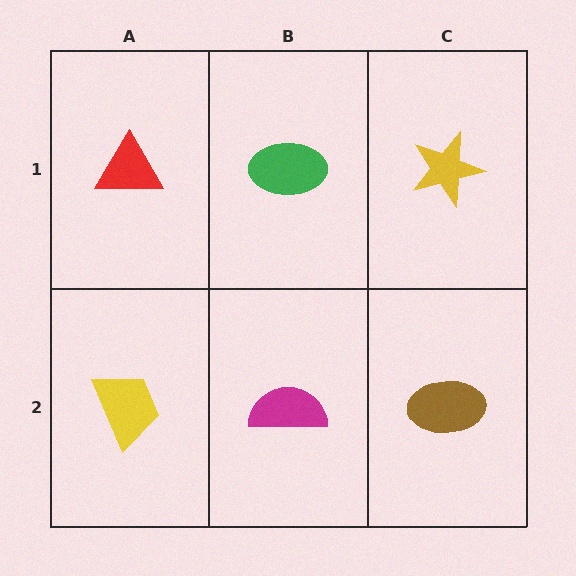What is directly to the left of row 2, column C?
A magenta semicircle.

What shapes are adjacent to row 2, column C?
A yellow star (row 1, column C), a magenta semicircle (row 2, column B).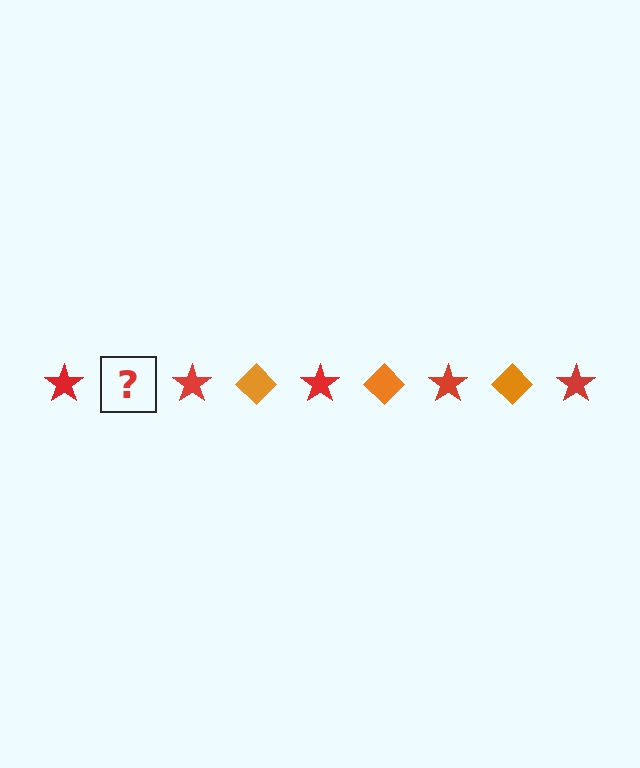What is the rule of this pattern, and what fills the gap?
The rule is that the pattern alternates between red star and orange diamond. The gap should be filled with an orange diamond.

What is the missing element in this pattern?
The missing element is an orange diamond.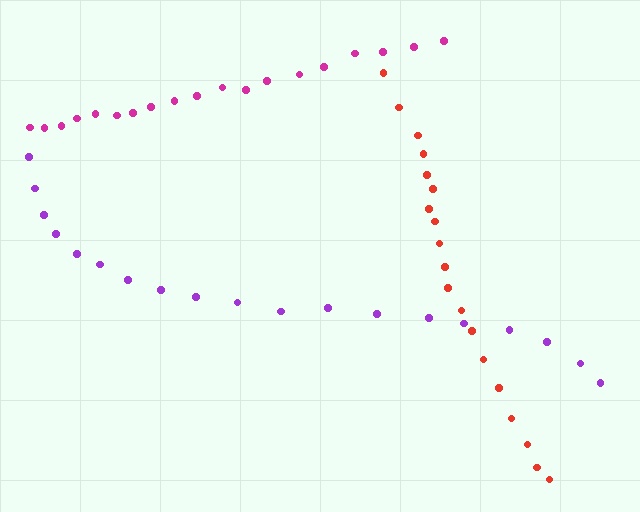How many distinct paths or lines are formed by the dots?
There are 3 distinct paths.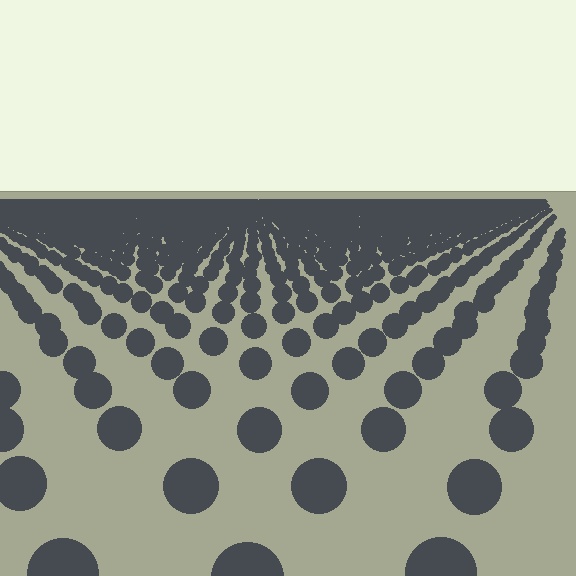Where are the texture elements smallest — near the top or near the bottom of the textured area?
Near the top.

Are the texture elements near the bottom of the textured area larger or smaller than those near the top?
Larger. Near the bottom, elements are closer to the viewer and appear at a bigger on-screen size.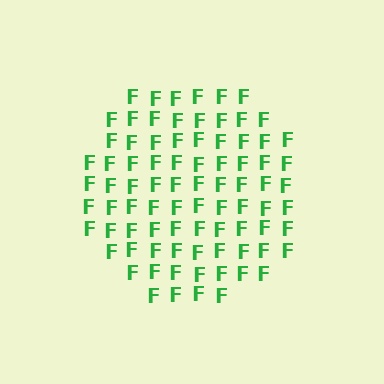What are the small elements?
The small elements are letter F's.